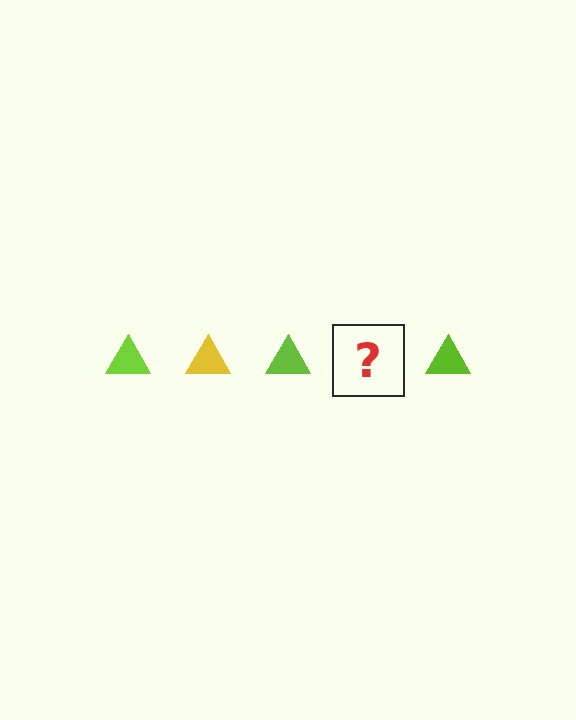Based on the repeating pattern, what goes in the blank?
The blank should be a yellow triangle.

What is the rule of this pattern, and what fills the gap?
The rule is that the pattern cycles through lime, yellow triangles. The gap should be filled with a yellow triangle.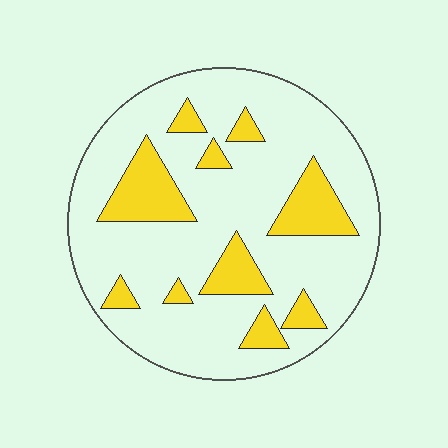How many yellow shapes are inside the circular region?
10.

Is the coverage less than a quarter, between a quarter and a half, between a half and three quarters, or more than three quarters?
Less than a quarter.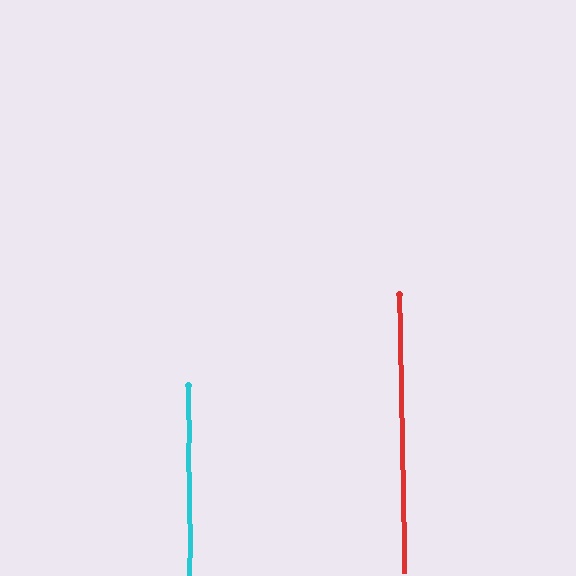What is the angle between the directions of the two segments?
Approximately 1 degree.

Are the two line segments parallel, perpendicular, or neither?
Parallel — their directions differ by only 0.5°.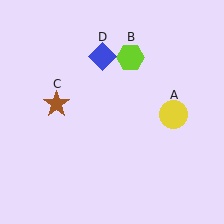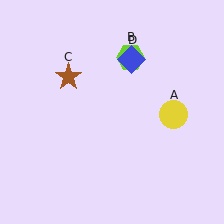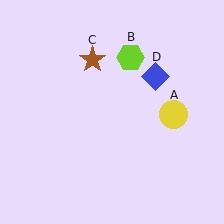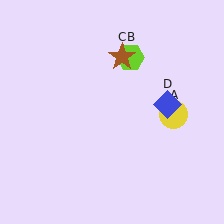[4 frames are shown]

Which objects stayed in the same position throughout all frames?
Yellow circle (object A) and lime hexagon (object B) remained stationary.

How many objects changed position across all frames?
2 objects changed position: brown star (object C), blue diamond (object D).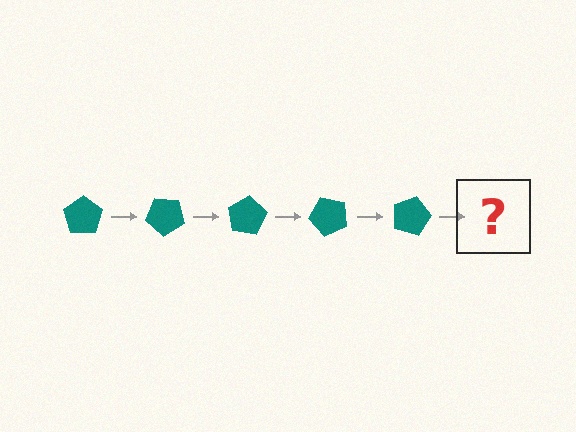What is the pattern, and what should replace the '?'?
The pattern is that the pentagon rotates 40 degrees each step. The '?' should be a teal pentagon rotated 200 degrees.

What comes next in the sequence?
The next element should be a teal pentagon rotated 200 degrees.